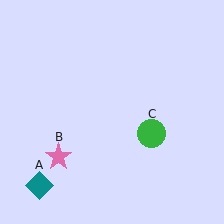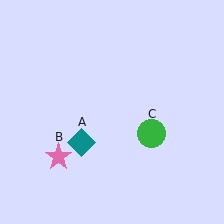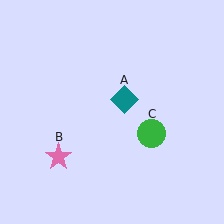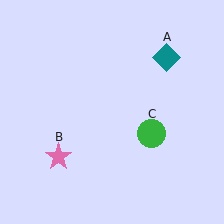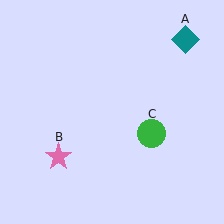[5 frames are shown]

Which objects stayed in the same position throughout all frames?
Pink star (object B) and green circle (object C) remained stationary.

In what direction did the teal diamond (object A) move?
The teal diamond (object A) moved up and to the right.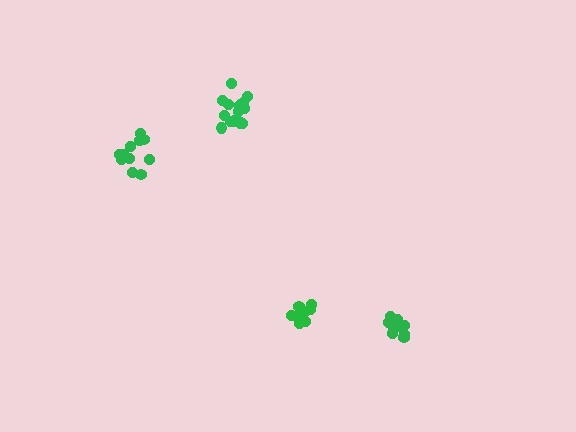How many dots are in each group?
Group 1: 11 dots, Group 2: 10 dots, Group 3: 15 dots, Group 4: 13 dots (49 total).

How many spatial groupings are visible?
There are 4 spatial groupings.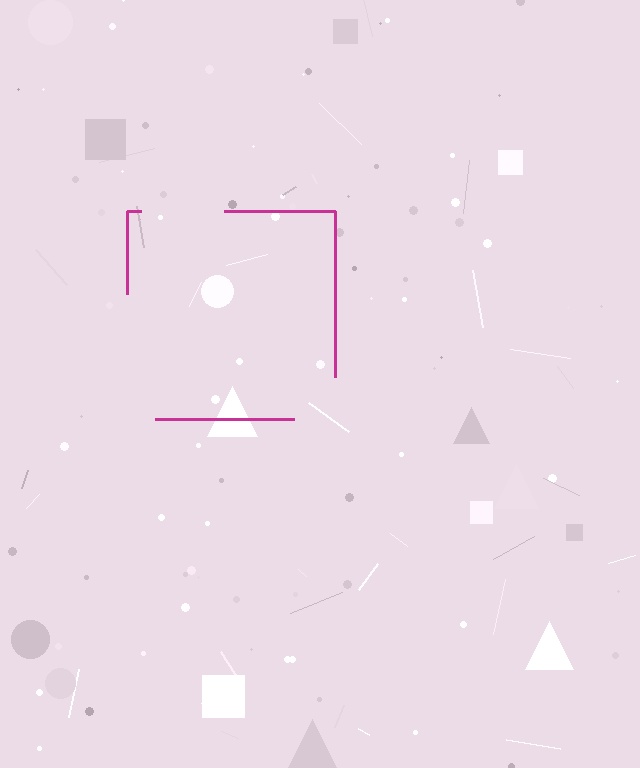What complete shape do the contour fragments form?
The contour fragments form a square.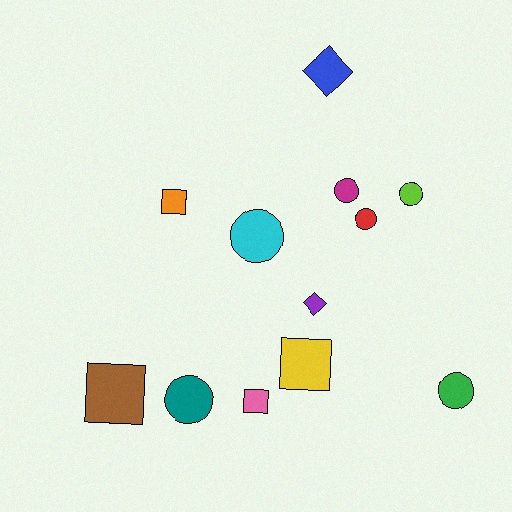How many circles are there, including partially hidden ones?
There are 6 circles.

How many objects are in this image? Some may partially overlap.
There are 12 objects.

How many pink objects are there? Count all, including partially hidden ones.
There is 1 pink object.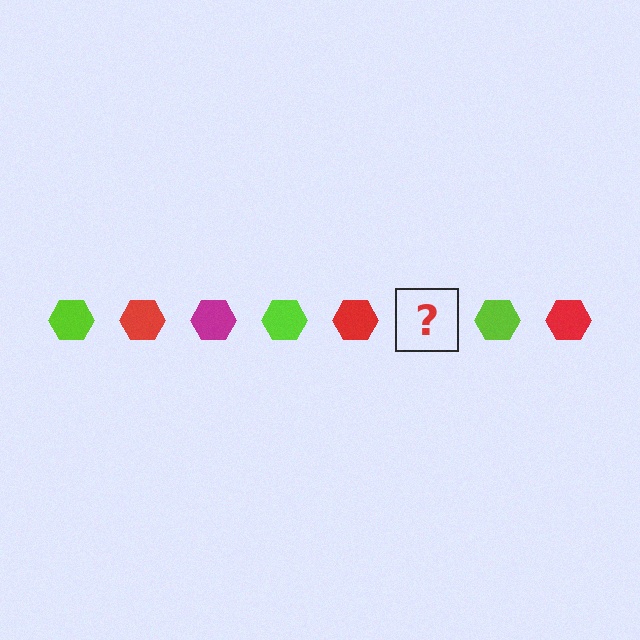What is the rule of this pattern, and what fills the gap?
The rule is that the pattern cycles through lime, red, magenta hexagons. The gap should be filled with a magenta hexagon.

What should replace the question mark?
The question mark should be replaced with a magenta hexagon.